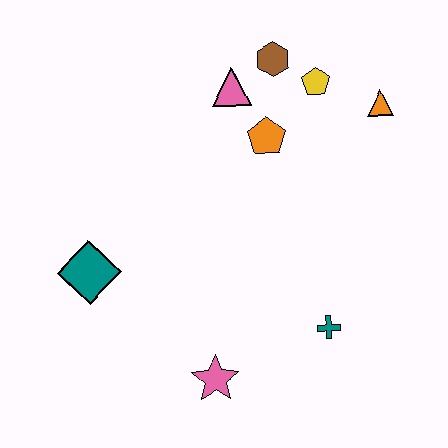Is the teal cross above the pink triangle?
No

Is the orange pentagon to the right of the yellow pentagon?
No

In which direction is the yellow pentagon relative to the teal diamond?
The yellow pentagon is to the right of the teal diamond.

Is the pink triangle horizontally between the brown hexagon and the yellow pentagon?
No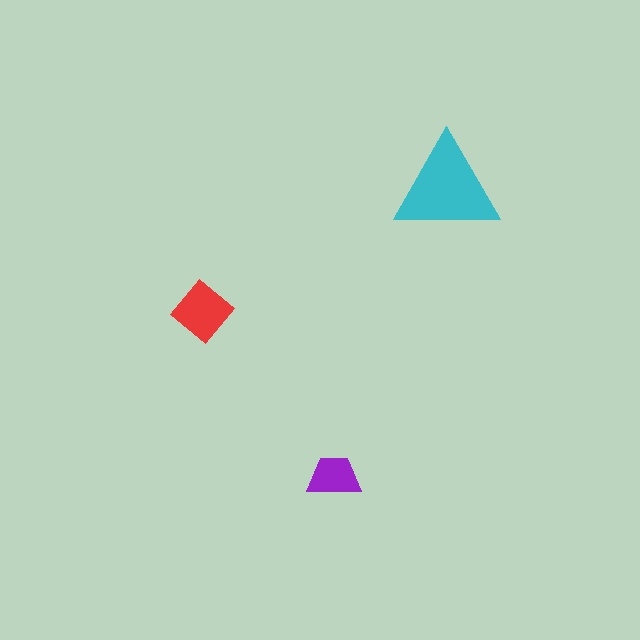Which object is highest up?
The cyan triangle is topmost.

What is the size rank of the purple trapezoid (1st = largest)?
3rd.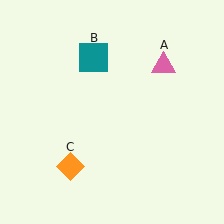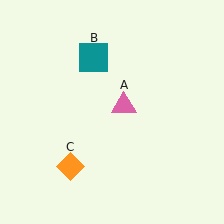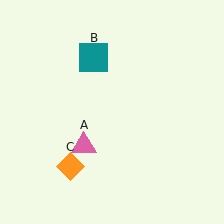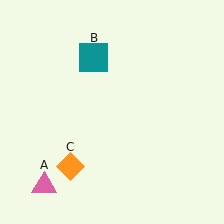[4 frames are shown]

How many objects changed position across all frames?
1 object changed position: pink triangle (object A).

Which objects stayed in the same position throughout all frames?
Teal square (object B) and orange diamond (object C) remained stationary.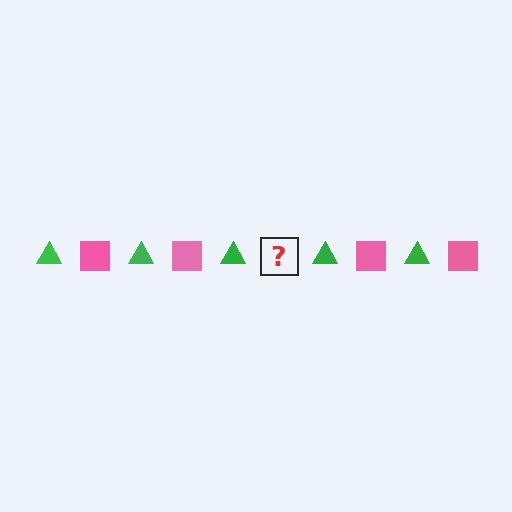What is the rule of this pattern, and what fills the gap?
The rule is that the pattern alternates between green triangle and pink square. The gap should be filled with a pink square.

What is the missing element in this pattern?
The missing element is a pink square.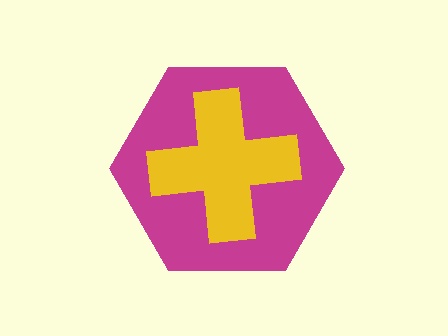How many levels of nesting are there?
2.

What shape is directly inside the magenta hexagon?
The yellow cross.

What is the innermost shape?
The yellow cross.